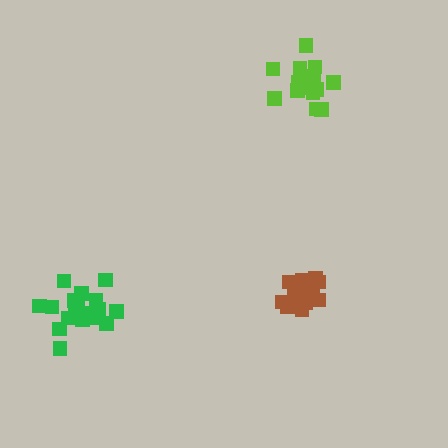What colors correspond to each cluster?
The clusters are colored: brown, green, lime.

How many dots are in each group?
Group 1: 14 dots, Group 2: 18 dots, Group 3: 17 dots (49 total).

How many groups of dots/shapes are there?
There are 3 groups.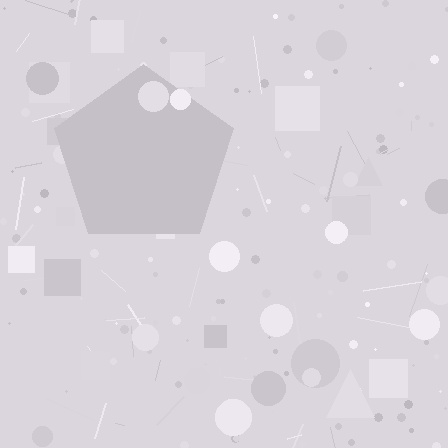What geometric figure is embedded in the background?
A pentagon is embedded in the background.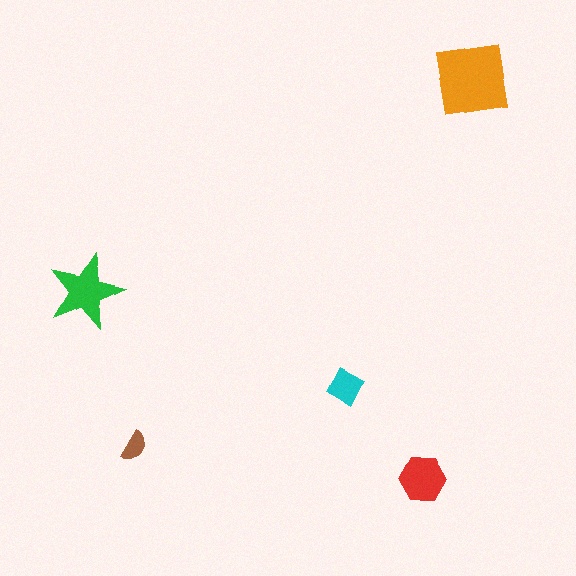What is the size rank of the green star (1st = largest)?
2nd.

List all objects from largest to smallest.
The orange square, the green star, the red hexagon, the cyan square, the brown semicircle.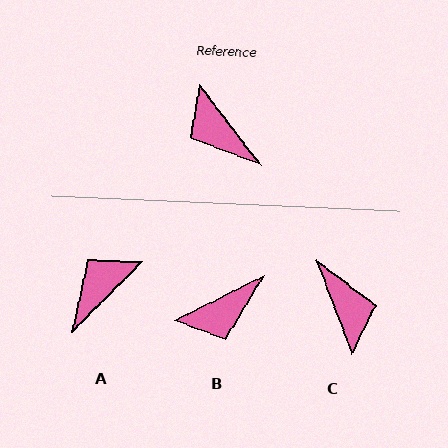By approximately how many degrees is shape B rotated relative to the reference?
Approximately 79 degrees counter-clockwise.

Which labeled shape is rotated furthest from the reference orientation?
C, about 164 degrees away.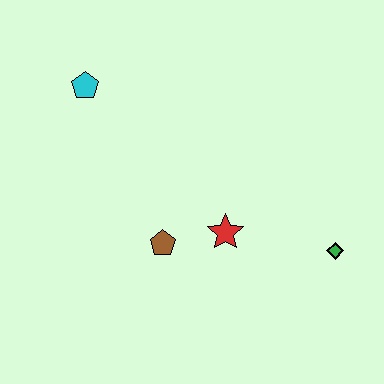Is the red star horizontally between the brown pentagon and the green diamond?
Yes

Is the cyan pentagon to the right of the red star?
No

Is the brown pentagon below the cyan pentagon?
Yes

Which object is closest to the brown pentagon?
The red star is closest to the brown pentagon.